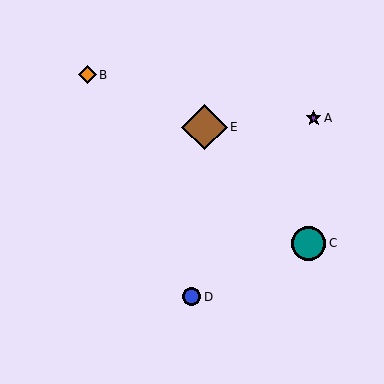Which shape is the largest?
The brown diamond (labeled E) is the largest.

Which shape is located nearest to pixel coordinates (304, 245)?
The teal circle (labeled C) at (309, 243) is nearest to that location.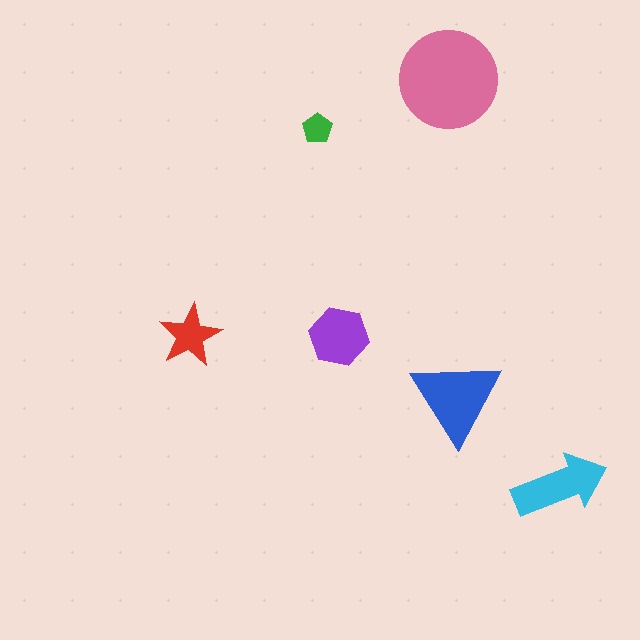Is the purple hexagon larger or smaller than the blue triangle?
Smaller.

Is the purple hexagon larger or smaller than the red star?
Larger.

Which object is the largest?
The pink circle.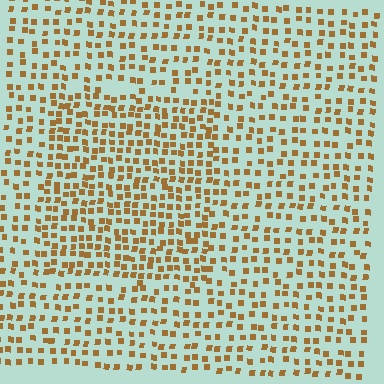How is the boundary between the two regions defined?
The boundary is defined by a change in element density (approximately 1.6x ratio). All elements are the same color, size, and shape.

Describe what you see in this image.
The image contains small brown elements arranged at two different densities. A rectangle-shaped region is visible where the elements are more densely packed than the surrounding area.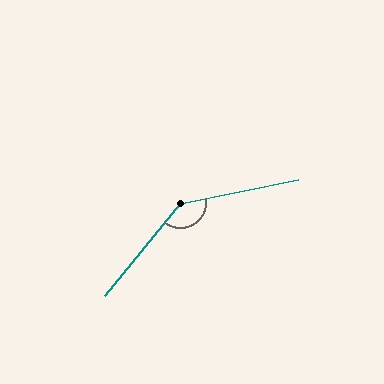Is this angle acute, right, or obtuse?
It is obtuse.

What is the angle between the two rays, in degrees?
Approximately 140 degrees.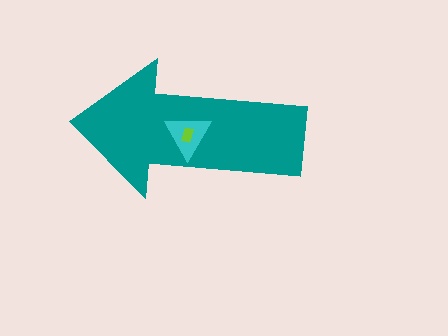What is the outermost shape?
The teal arrow.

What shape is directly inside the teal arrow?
The cyan triangle.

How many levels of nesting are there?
3.